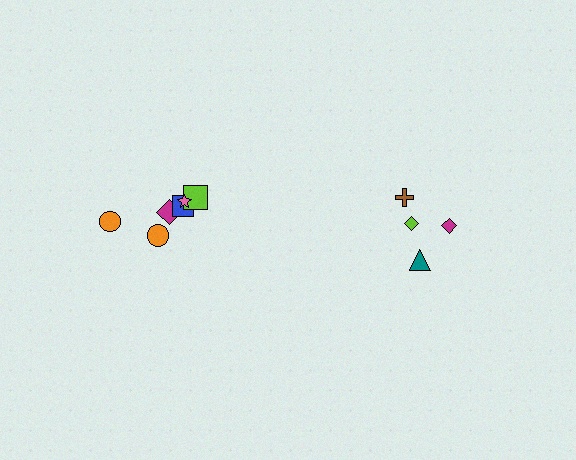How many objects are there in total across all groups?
There are 10 objects.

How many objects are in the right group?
There are 4 objects.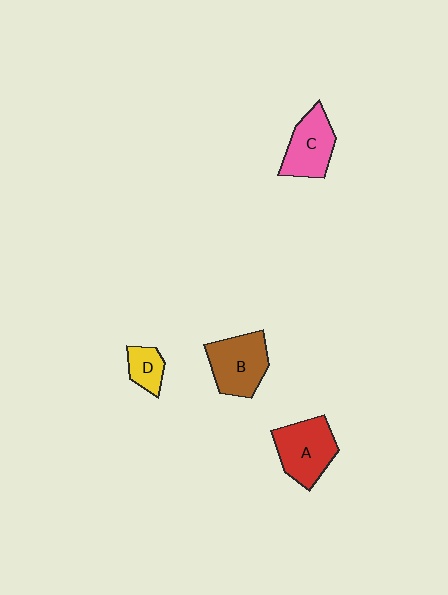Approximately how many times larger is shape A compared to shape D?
Approximately 2.2 times.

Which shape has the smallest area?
Shape D (yellow).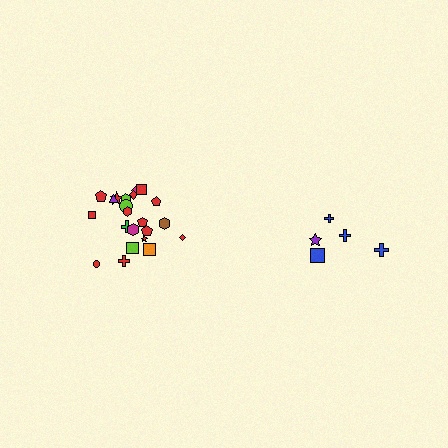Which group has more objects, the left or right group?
The left group.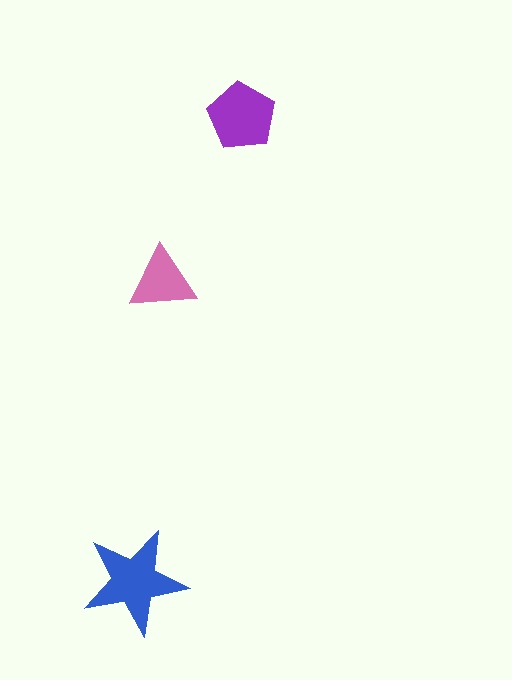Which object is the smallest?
The pink triangle.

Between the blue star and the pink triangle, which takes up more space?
The blue star.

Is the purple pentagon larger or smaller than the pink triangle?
Larger.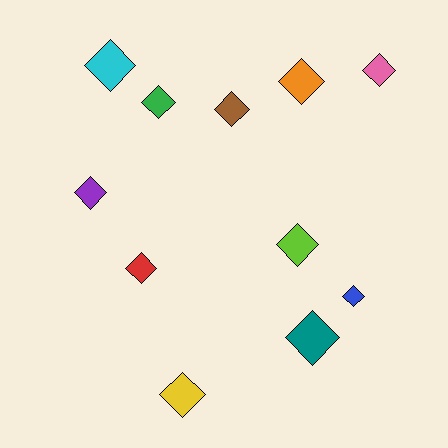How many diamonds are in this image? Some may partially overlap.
There are 11 diamonds.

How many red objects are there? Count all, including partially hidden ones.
There is 1 red object.